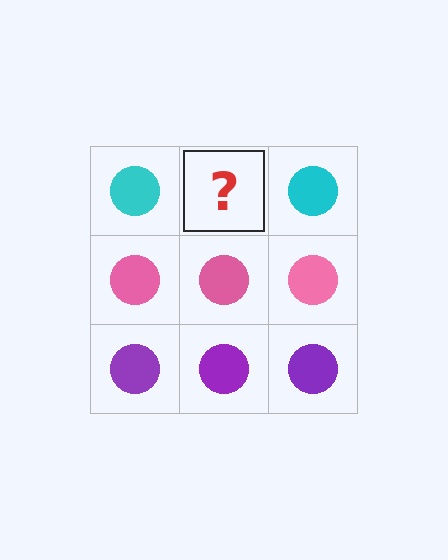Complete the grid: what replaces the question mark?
The question mark should be replaced with a cyan circle.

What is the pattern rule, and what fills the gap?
The rule is that each row has a consistent color. The gap should be filled with a cyan circle.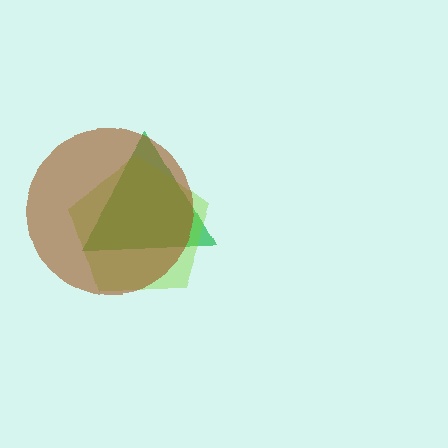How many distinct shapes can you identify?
There are 3 distinct shapes: a green triangle, a lime pentagon, a brown circle.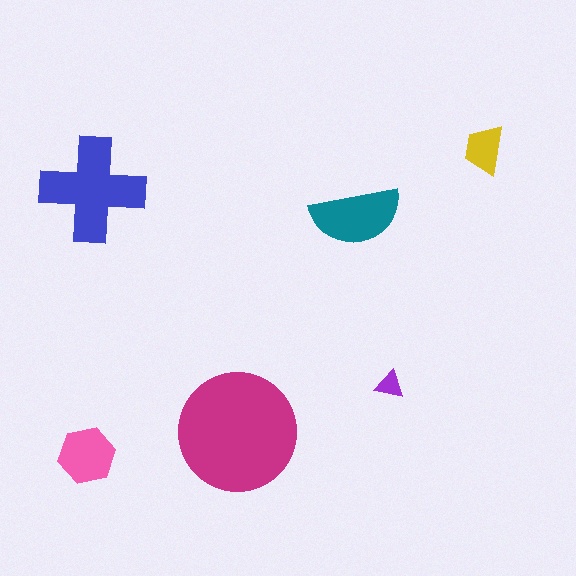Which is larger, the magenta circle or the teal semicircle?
The magenta circle.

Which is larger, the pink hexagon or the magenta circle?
The magenta circle.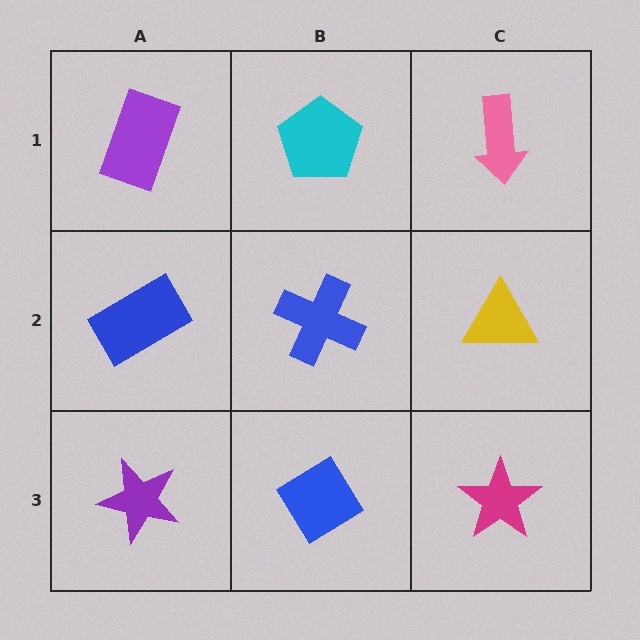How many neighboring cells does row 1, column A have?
2.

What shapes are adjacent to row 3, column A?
A blue rectangle (row 2, column A), a blue diamond (row 3, column B).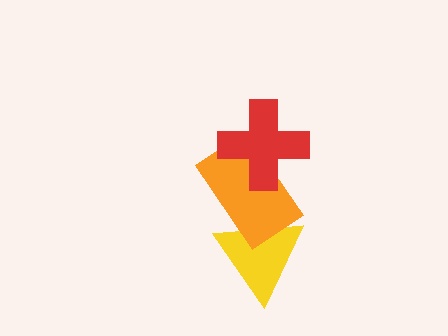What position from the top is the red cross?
The red cross is 1st from the top.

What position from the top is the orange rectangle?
The orange rectangle is 2nd from the top.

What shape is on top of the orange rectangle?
The red cross is on top of the orange rectangle.